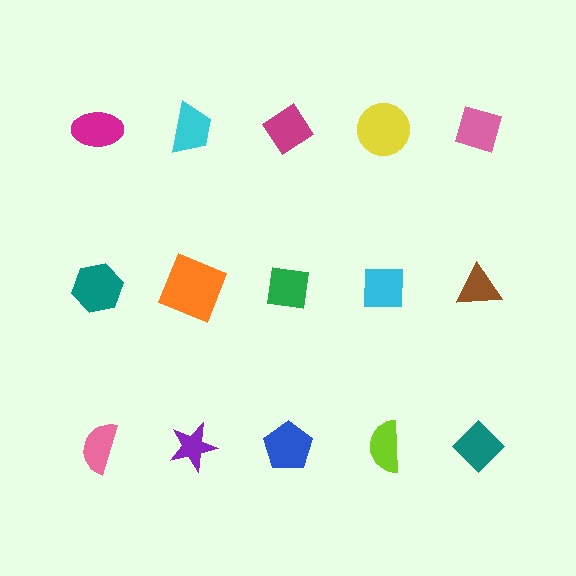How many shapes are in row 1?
5 shapes.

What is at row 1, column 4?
A yellow circle.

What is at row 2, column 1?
A teal hexagon.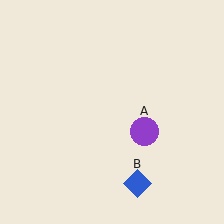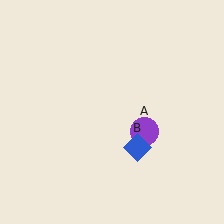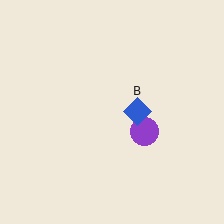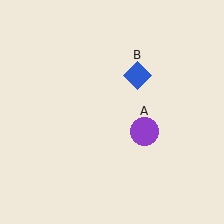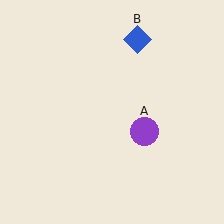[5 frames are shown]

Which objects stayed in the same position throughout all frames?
Purple circle (object A) remained stationary.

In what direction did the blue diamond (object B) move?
The blue diamond (object B) moved up.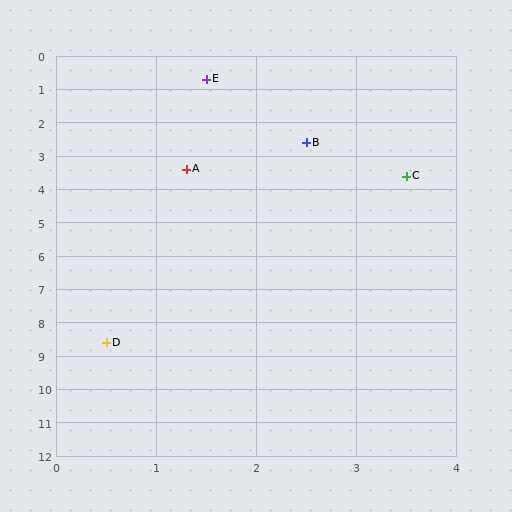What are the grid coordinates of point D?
Point D is at approximately (0.5, 8.6).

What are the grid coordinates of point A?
Point A is at approximately (1.3, 3.4).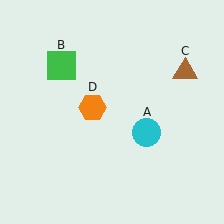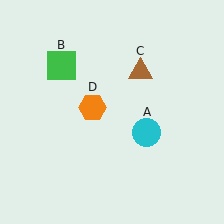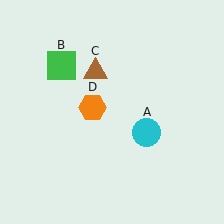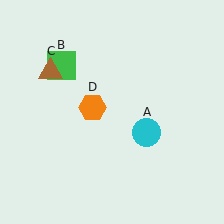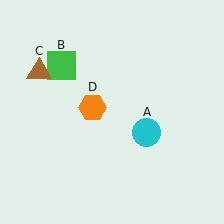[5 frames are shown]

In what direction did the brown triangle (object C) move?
The brown triangle (object C) moved left.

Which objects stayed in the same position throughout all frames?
Cyan circle (object A) and green square (object B) and orange hexagon (object D) remained stationary.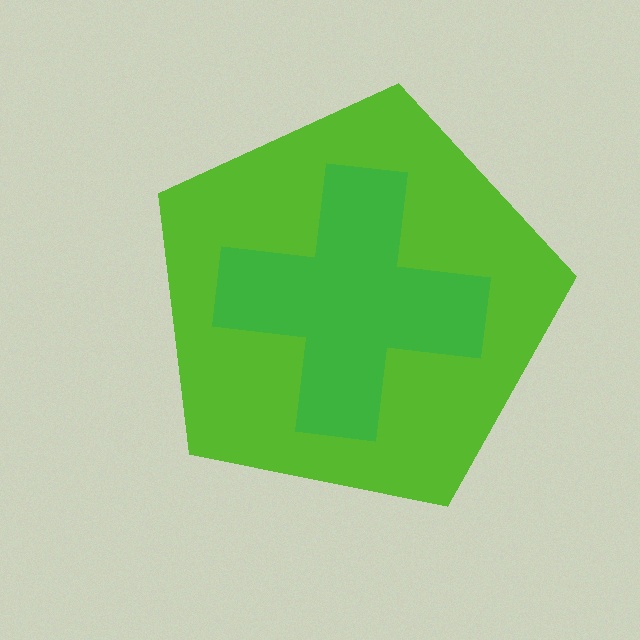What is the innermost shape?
The green cross.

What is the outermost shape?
The lime pentagon.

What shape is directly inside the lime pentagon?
The green cross.